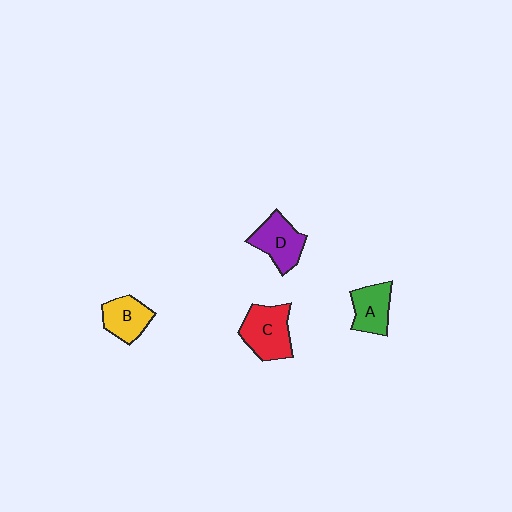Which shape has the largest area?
Shape C (red).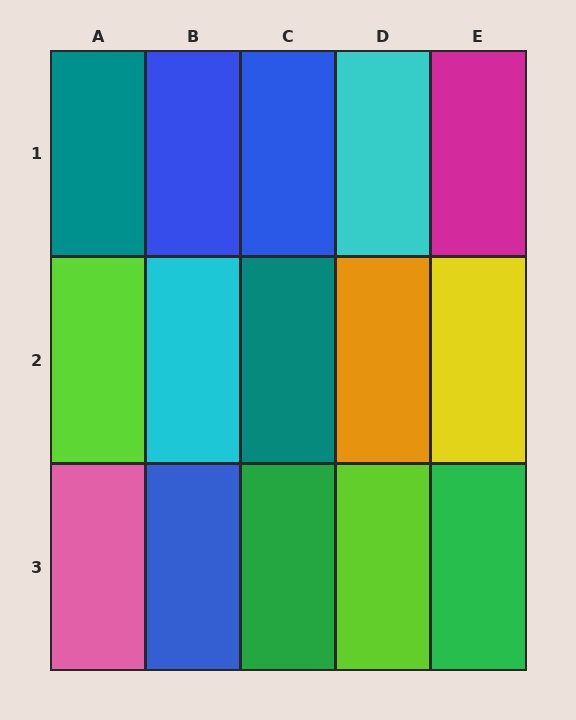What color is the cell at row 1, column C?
Blue.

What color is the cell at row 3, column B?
Blue.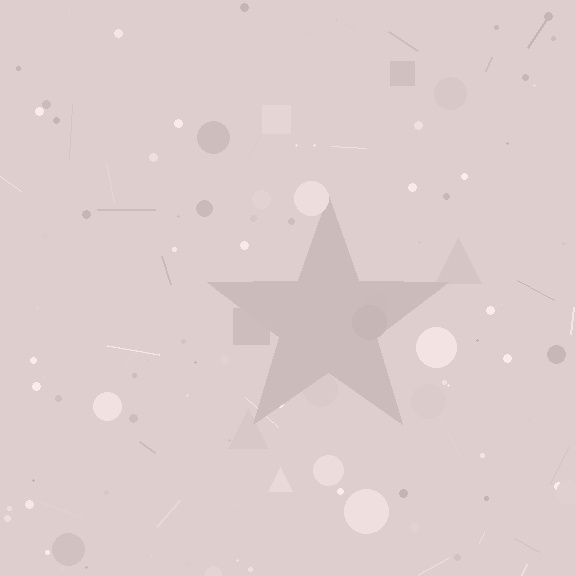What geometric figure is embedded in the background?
A star is embedded in the background.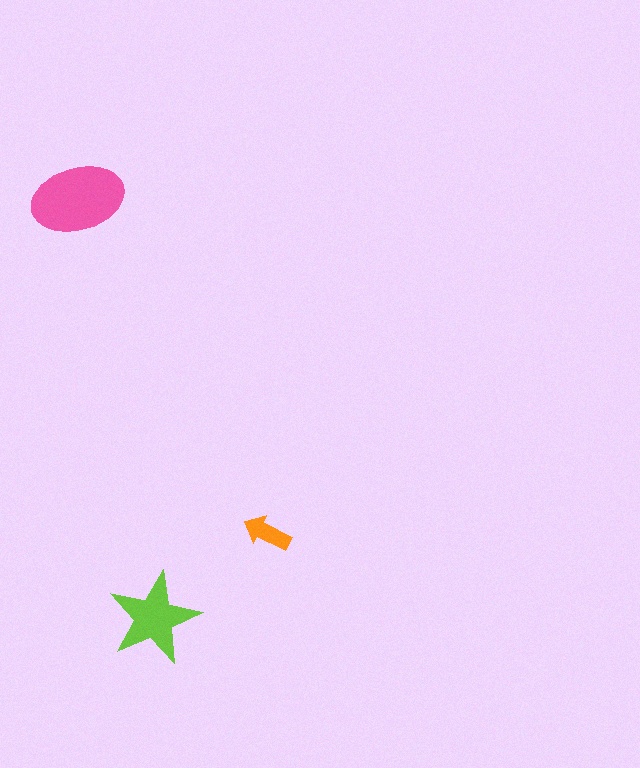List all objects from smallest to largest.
The orange arrow, the lime star, the pink ellipse.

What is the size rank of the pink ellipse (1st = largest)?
1st.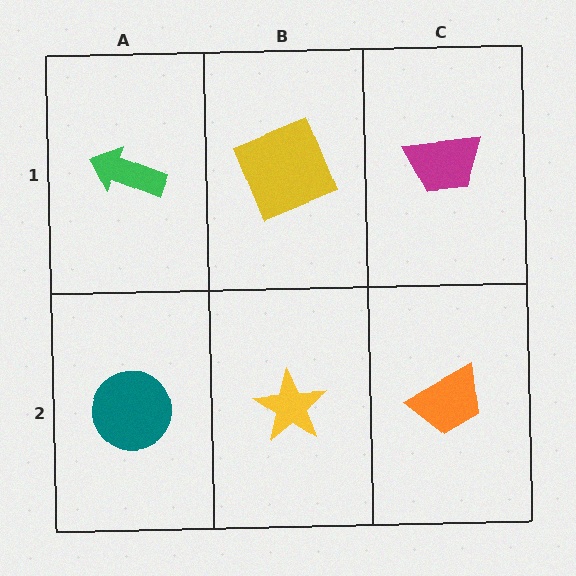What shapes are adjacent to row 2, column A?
A green arrow (row 1, column A), a yellow star (row 2, column B).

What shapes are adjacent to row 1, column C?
An orange trapezoid (row 2, column C), a yellow square (row 1, column B).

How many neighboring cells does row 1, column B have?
3.